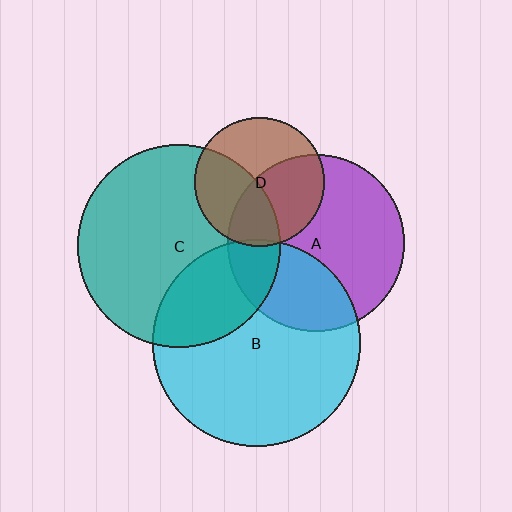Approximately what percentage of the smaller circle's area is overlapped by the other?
Approximately 30%.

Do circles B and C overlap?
Yes.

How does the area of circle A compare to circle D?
Approximately 1.9 times.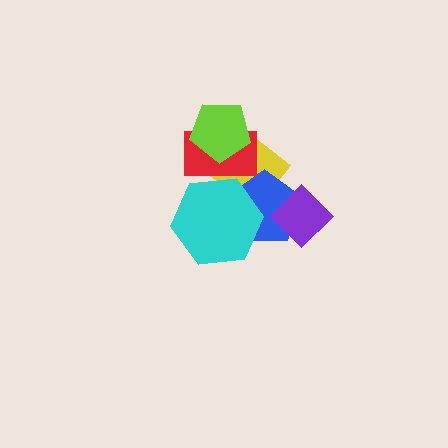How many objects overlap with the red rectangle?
3 objects overlap with the red rectangle.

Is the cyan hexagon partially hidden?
Yes, it is partially covered by another shape.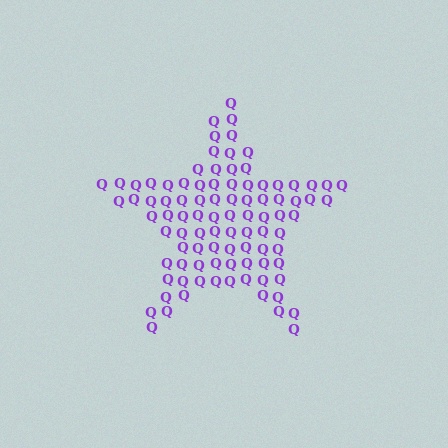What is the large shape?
The large shape is a star.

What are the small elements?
The small elements are letter Q's.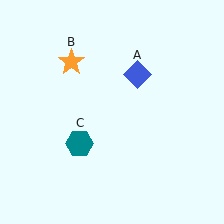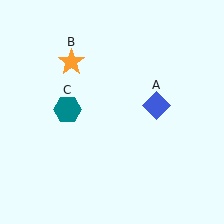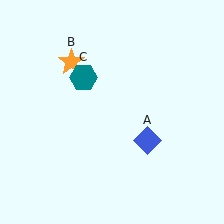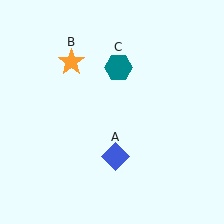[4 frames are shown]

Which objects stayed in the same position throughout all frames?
Orange star (object B) remained stationary.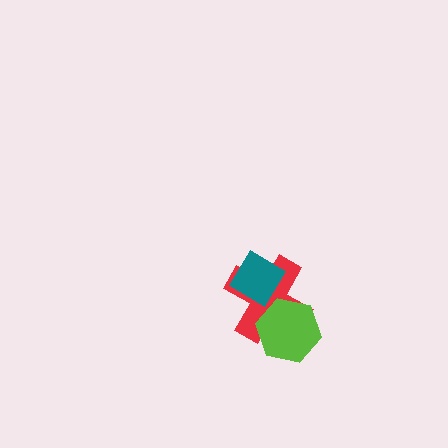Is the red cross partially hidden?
Yes, it is partially covered by another shape.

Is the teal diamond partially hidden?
No, no other shape covers it.